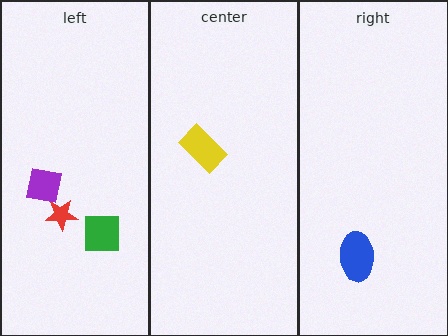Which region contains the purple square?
The left region.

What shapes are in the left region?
The green square, the red star, the purple square.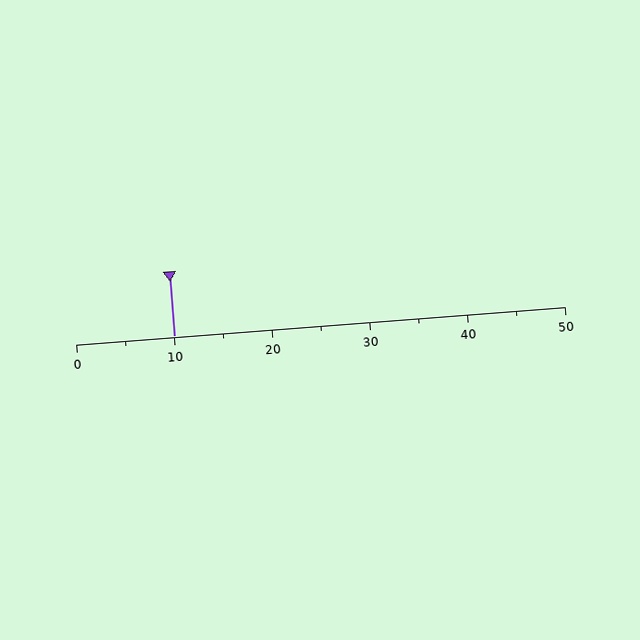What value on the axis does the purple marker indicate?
The marker indicates approximately 10.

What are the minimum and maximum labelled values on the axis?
The axis runs from 0 to 50.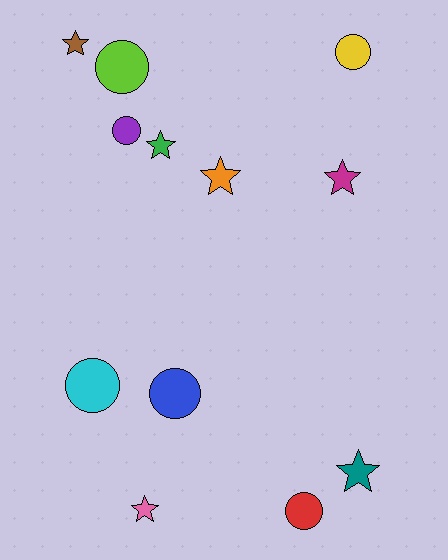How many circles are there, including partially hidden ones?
There are 6 circles.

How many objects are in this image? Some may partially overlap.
There are 12 objects.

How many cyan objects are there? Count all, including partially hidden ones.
There is 1 cyan object.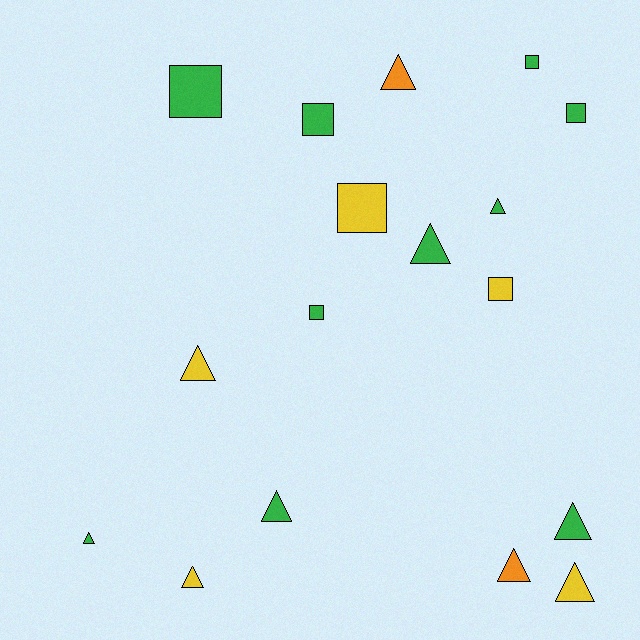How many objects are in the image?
There are 17 objects.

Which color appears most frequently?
Green, with 10 objects.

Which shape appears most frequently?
Triangle, with 10 objects.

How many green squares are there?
There are 5 green squares.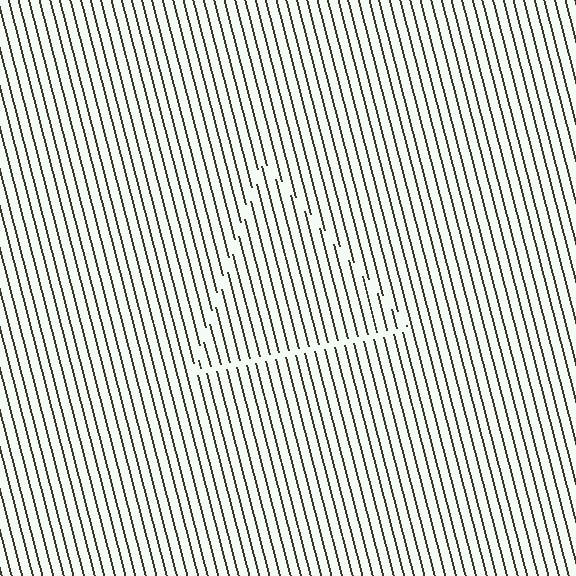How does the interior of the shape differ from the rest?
The interior of the shape contains the same grating, shifted by half a period — the contour is defined by the phase discontinuity where line-ends from the inner and outer gratings abut.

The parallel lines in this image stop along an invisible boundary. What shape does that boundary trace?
An illusory triangle. The interior of the shape contains the same grating, shifted by half a period — the contour is defined by the phase discontinuity where line-ends from the inner and outer gratings abut.